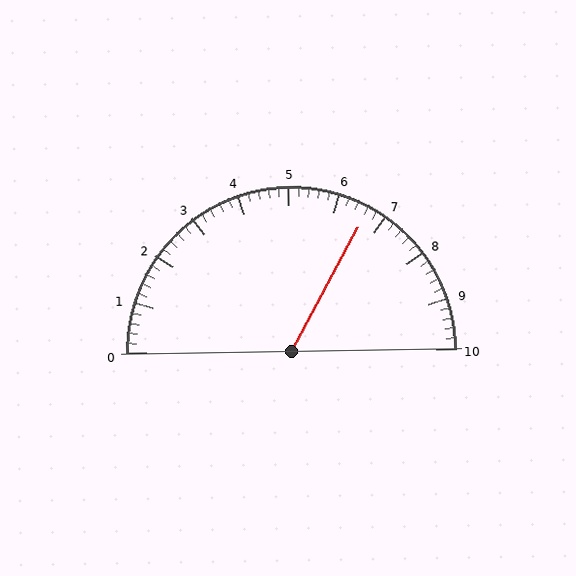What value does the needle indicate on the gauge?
The needle indicates approximately 6.6.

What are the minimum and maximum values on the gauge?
The gauge ranges from 0 to 10.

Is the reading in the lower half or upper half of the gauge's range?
The reading is in the upper half of the range (0 to 10).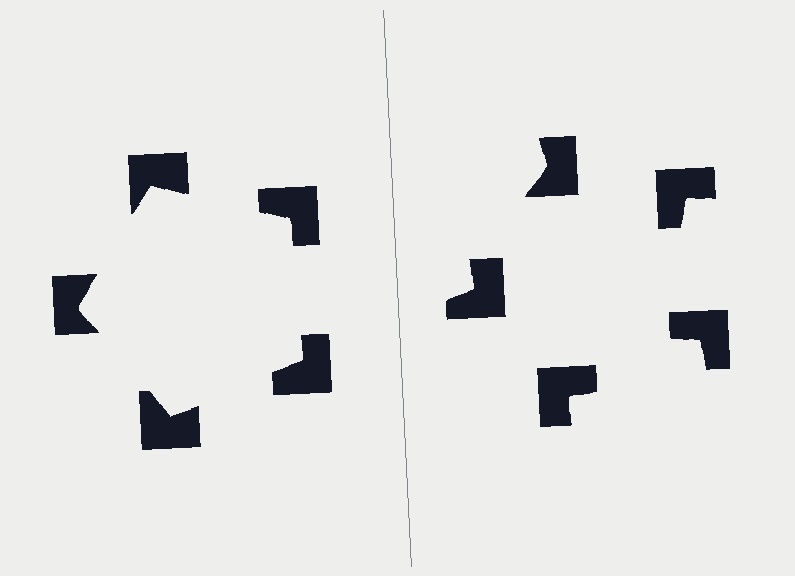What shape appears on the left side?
An illusory pentagon.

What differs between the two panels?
The notched squares are positioned identically on both sides; only the wedge orientations differ. On the left they align to a pentagon; on the right they are misaligned.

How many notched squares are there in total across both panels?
10 — 5 on each side.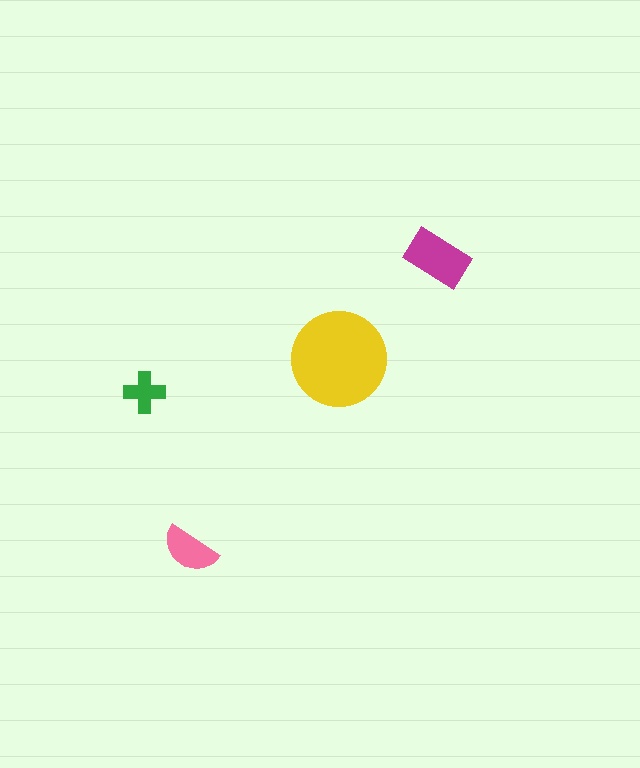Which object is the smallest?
The green cross.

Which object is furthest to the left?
The green cross is leftmost.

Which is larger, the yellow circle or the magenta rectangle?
The yellow circle.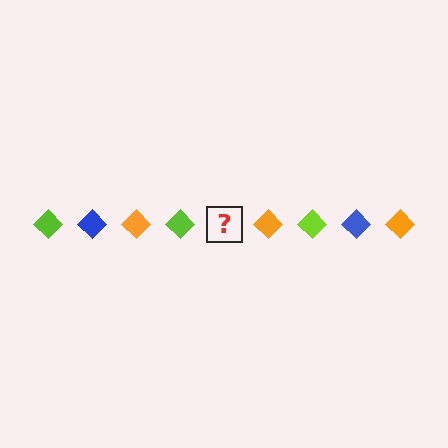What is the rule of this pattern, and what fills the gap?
The rule is that the pattern cycles through lime, blue, orange diamonds. The gap should be filled with a blue diamond.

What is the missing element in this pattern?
The missing element is a blue diamond.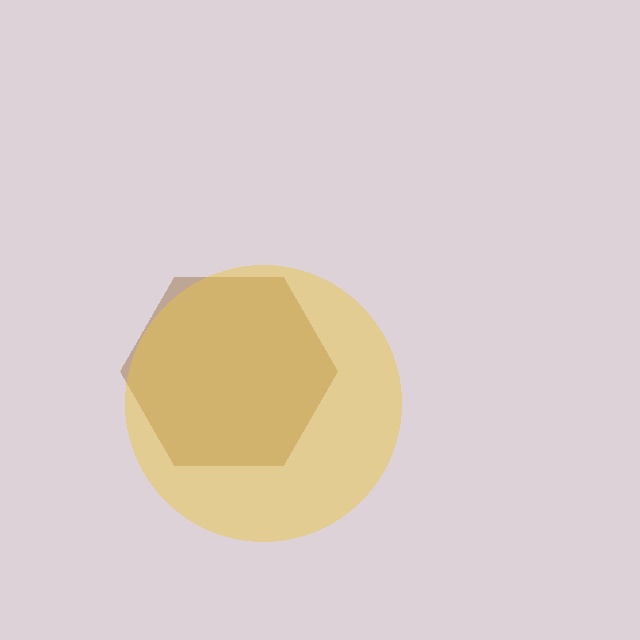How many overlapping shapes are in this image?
There are 2 overlapping shapes in the image.